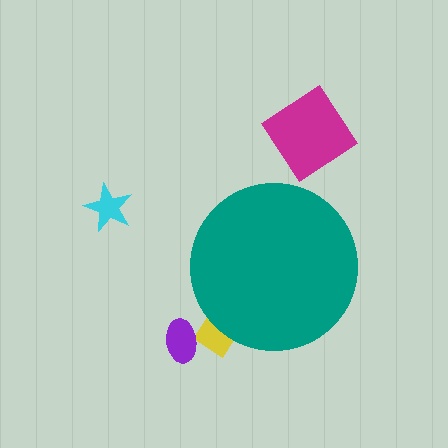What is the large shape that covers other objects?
A teal circle.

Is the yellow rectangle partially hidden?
Yes, the yellow rectangle is partially hidden behind the teal circle.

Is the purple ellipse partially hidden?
No, the purple ellipse is fully visible.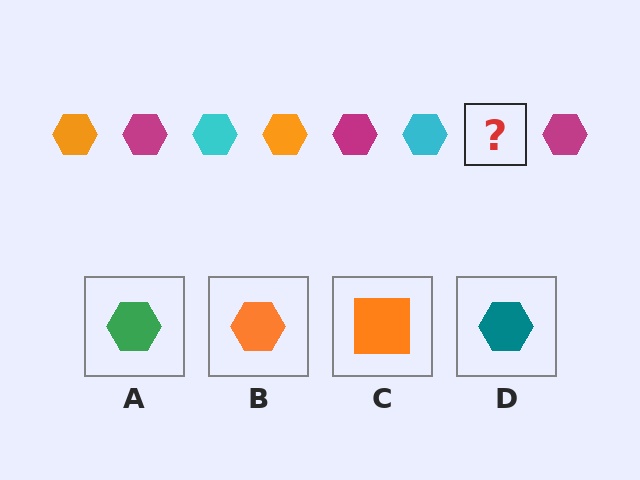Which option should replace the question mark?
Option B.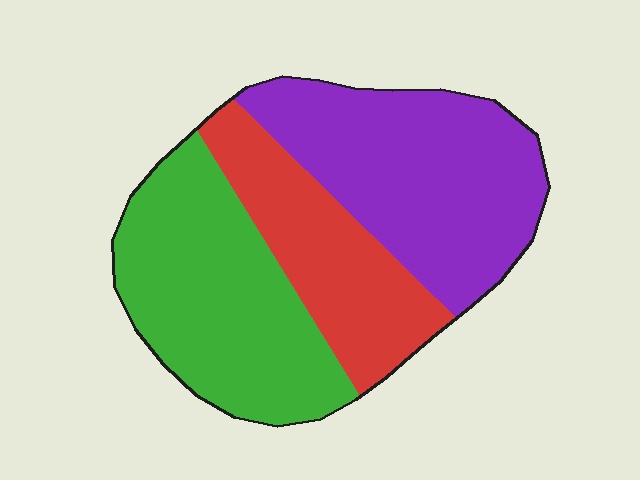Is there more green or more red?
Green.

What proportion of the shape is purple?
Purple takes up between a third and a half of the shape.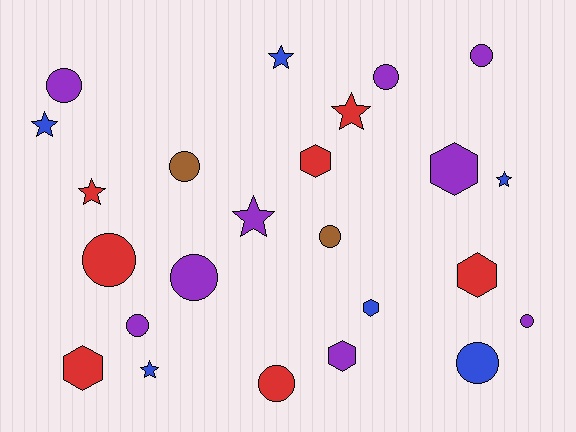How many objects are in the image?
There are 24 objects.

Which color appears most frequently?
Purple, with 9 objects.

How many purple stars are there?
There is 1 purple star.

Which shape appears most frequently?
Circle, with 11 objects.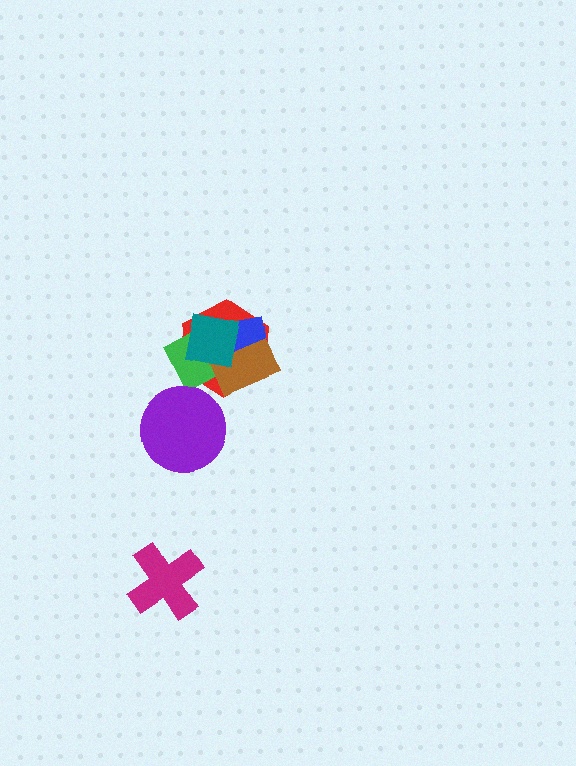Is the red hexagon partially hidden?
Yes, it is partially covered by another shape.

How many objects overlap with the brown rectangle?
4 objects overlap with the brown rectangle.